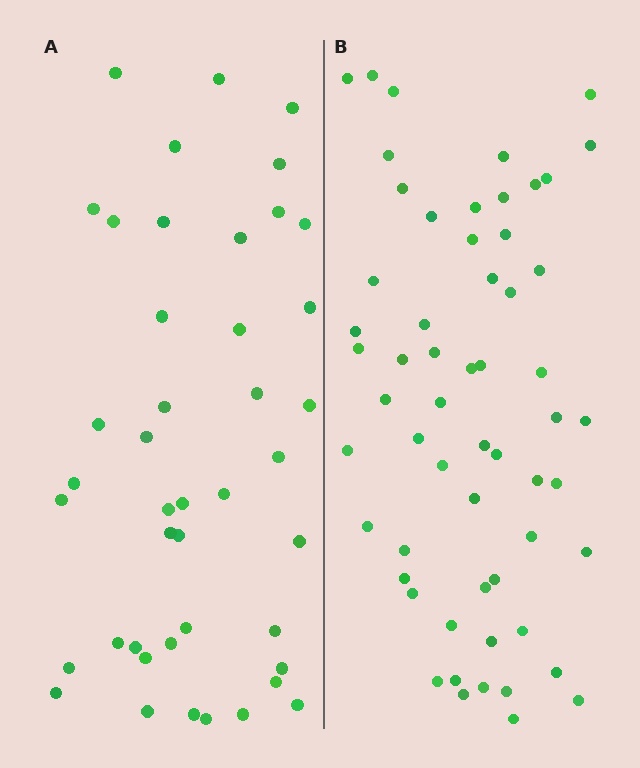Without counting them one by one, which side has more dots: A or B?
Region B (the right region) has more dots.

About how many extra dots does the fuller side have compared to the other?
Region B has approximately 15 more dots than region A.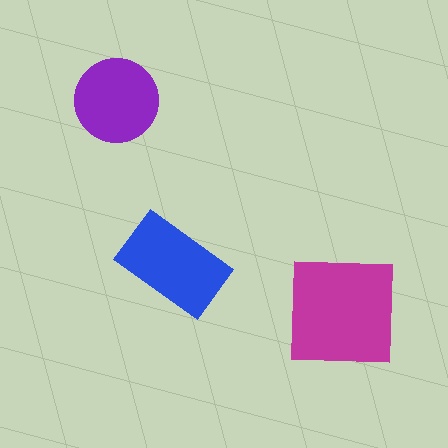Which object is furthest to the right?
The magenta square is rightmost.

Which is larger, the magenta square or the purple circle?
The magenta square.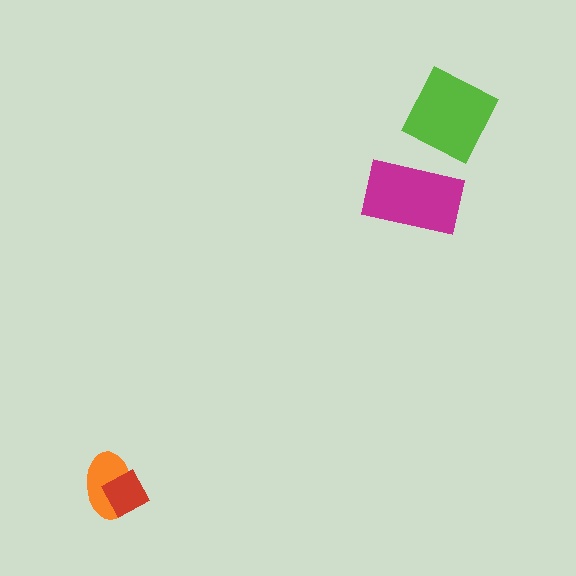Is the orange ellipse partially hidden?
Yes, it is partially covered by another shape.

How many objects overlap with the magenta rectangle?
0 objects overlap with the magenta rectangle.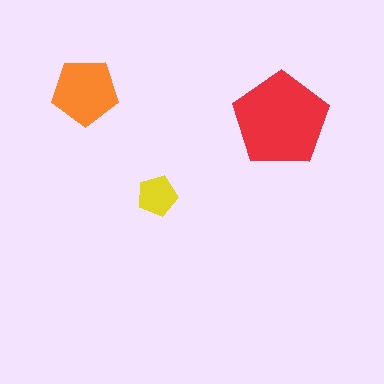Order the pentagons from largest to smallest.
the red one, the orange one, the yellow one.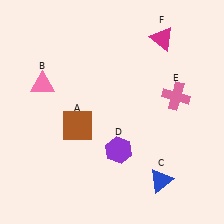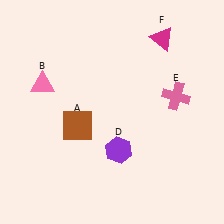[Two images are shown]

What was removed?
The blue triangle (C) was removed in Image 2.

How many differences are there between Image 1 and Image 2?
There is 1 difference between the two images.